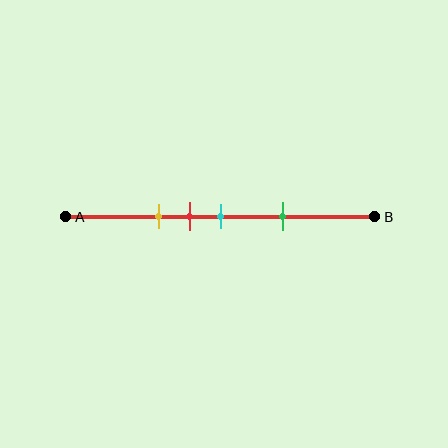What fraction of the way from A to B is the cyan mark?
The cyan mark is approximately 50% (0.5) of the way from A to B.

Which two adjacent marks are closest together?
The red and cyan marks are the closest adjacent pair.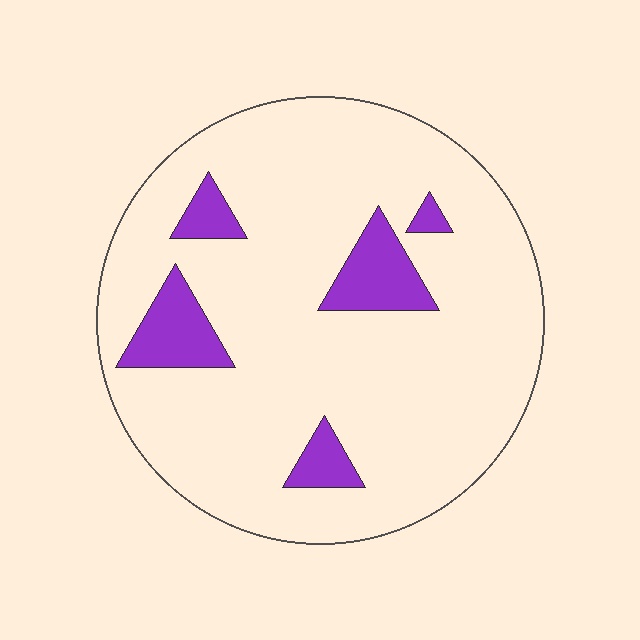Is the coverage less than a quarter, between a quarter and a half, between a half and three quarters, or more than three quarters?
Less than a quarter.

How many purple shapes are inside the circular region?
5.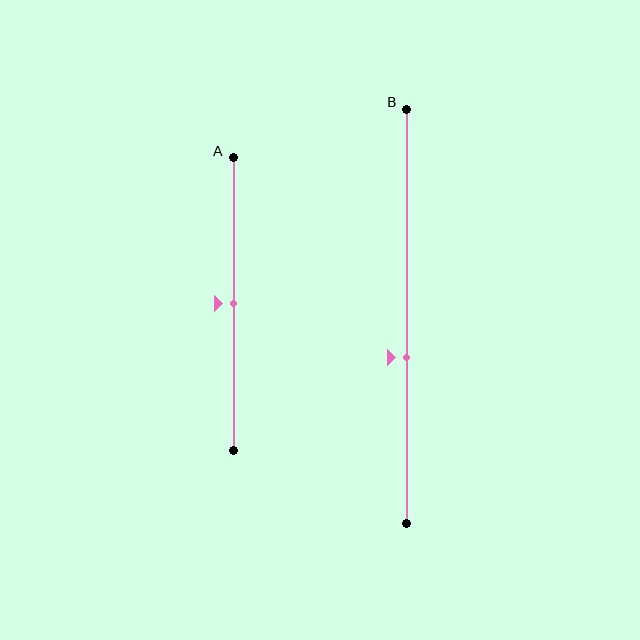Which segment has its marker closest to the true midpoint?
Segment A has its marker closest to the true midpoint.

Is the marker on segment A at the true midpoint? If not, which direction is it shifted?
Yes, the marker on segment A is at the true midpoint.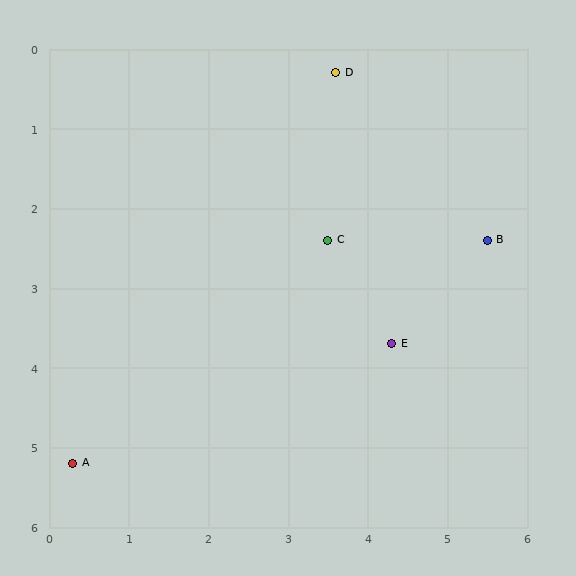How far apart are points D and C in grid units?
Points D and C are about 2.1 grid units apart.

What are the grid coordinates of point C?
Point C is at approximately (3.5, 2.4).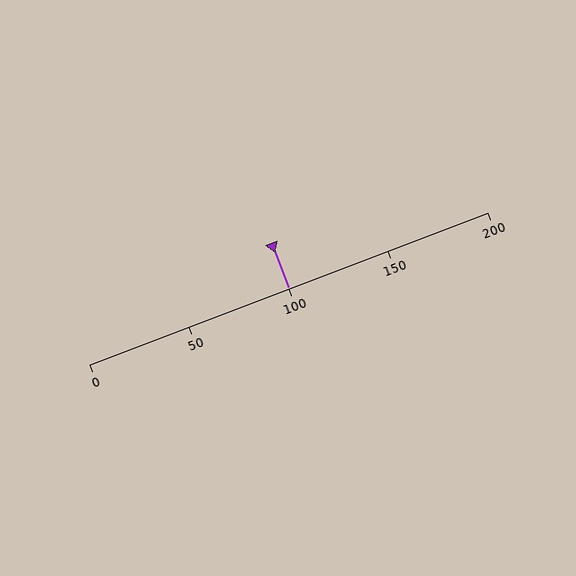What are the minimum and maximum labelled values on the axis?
The axis runs from 0 to 200.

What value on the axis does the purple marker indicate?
The marker indicates approximately 100.